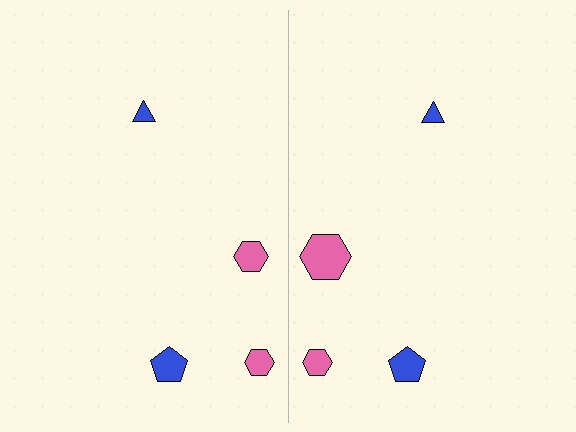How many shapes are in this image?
There are 8 shapes in this image.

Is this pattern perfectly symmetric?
No, the pattern is not perfectly symmetric. The pink hexagon on the right side has a different size than its mirror counterpart.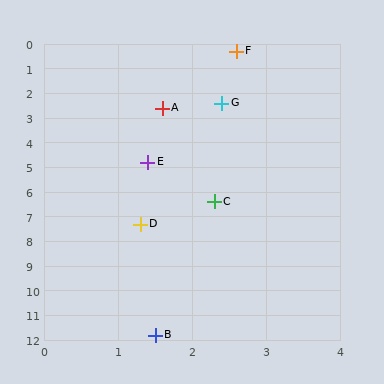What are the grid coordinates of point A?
Point A is at approximately (1.6, 2.6).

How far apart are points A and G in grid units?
Points A and G are about 0.8 grid units apart.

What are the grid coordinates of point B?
Point B is at approximately (1.5, 11.8).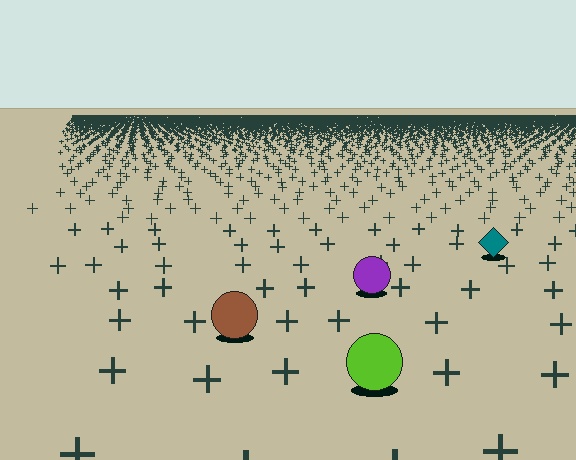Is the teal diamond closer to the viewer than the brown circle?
No. The brown circle is closer — you can tell from the texture gradient: the ground texture is coarser near it.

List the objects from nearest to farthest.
From nearest to farthest: the lime circle, the brown circle, the purple circle, the teal diamond.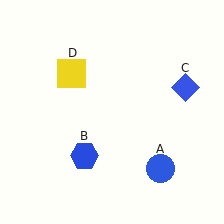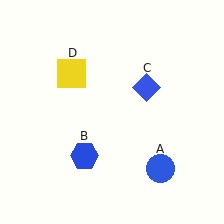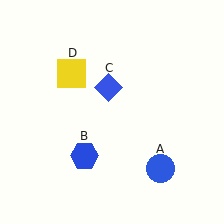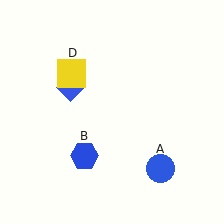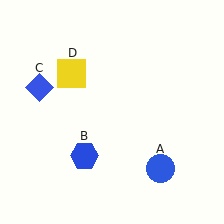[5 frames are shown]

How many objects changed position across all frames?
1 object changed position: blue diamond (object C).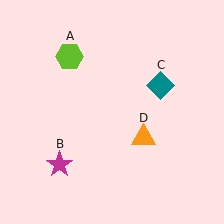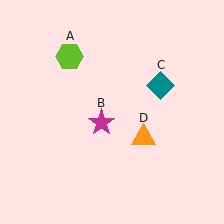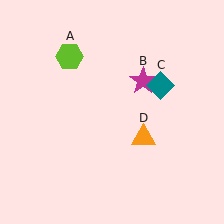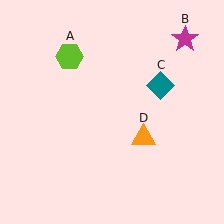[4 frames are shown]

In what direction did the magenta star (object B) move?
The magenta star (object B) moved up and to the right.